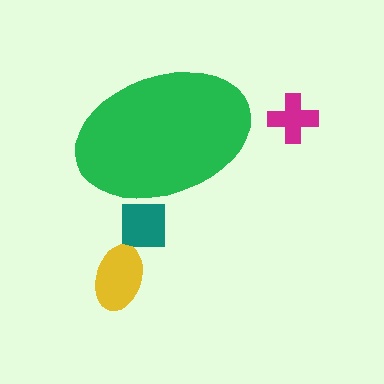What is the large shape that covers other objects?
A green ellipse.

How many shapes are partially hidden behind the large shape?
1 shape is partially hidden.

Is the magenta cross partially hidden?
No, the magenta cross is fully visible.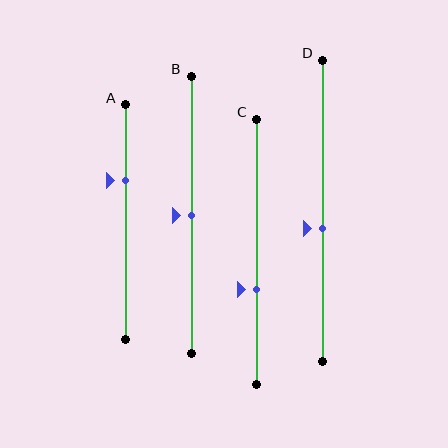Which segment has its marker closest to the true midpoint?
Segment B has its marker closest to the true midpoint.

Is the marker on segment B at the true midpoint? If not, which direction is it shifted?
Yes, the marker on segment B is at the true midpoint.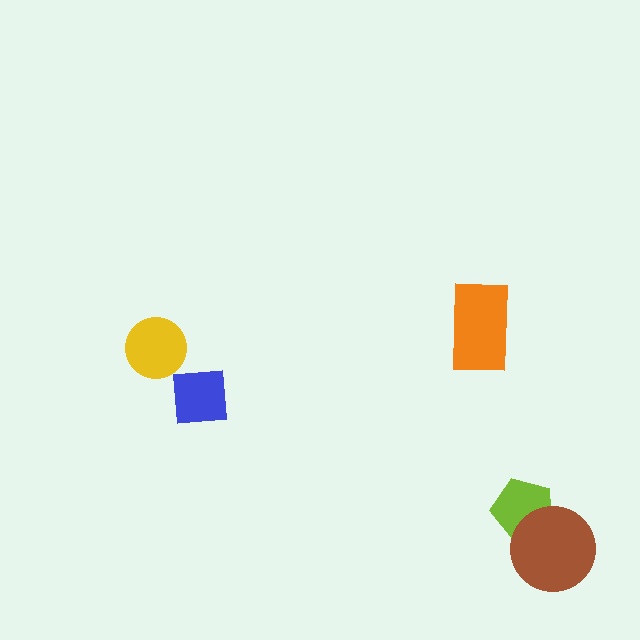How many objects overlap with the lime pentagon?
1 object overlaps with the lime pentagon.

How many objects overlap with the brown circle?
1 object overlaps with the brown circle.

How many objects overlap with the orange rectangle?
0 objects overlap with the orange rectangle.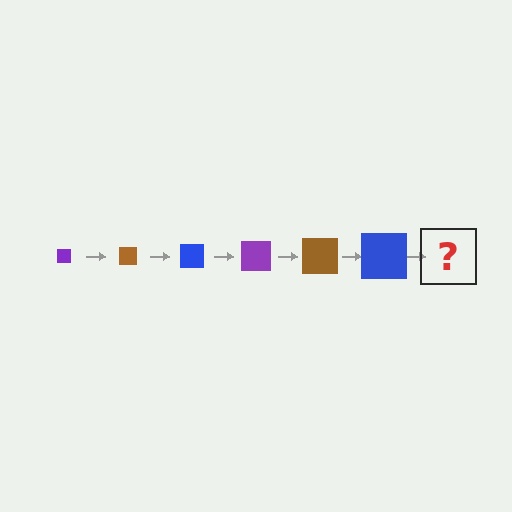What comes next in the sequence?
The next element should be a purple square, larger than the previous one.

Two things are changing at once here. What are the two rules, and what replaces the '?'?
The two rules are that the square grows larger each step and the color cycles through purple, brown, and blue. The '?' should be a purple square, larger than the previous one.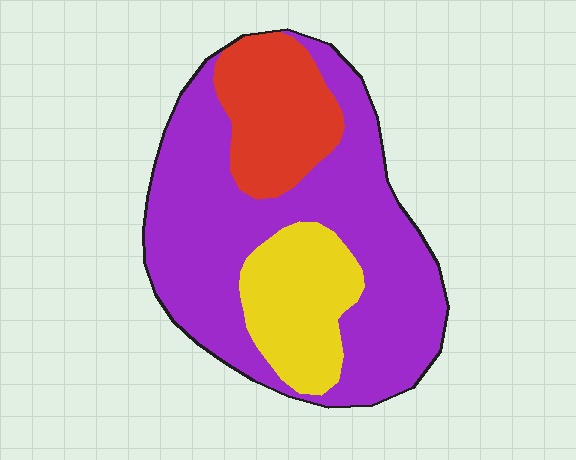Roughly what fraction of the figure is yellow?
Yellow takes up about one fifth (1/5) of the figure.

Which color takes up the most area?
Purple, at roughly 65%.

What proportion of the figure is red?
Red covers around 20% of the figure.